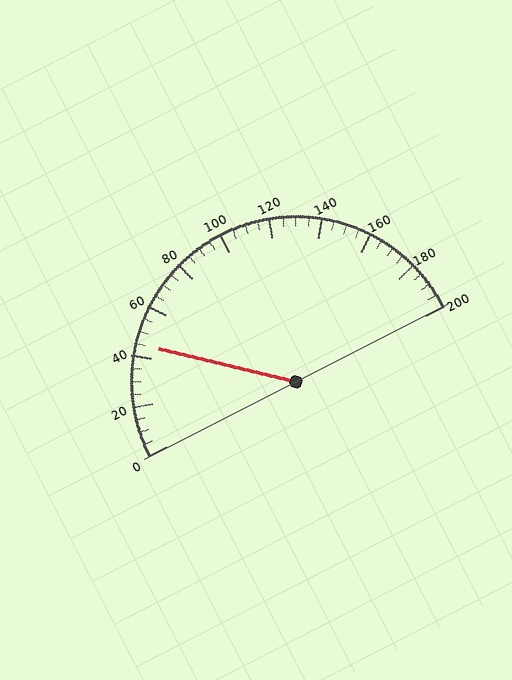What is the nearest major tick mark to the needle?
The nearest major tick mark is 40.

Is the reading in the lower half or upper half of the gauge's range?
The reading is in the lower half of the range (0 to 200).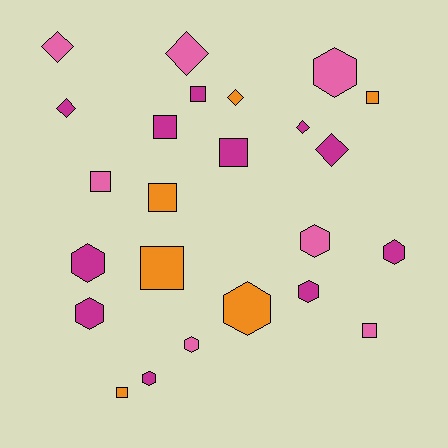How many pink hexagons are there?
There are 3 pink hexagons.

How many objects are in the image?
There are 24 objects.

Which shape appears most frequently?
Hexagon, with 9 objects.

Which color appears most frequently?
Magenta, with 11 objects.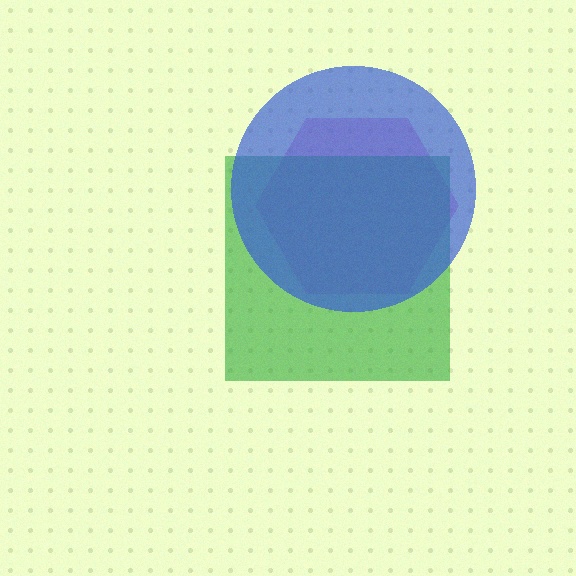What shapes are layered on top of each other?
The layered shapes are: a pink hexagon, a green square, a blue circle.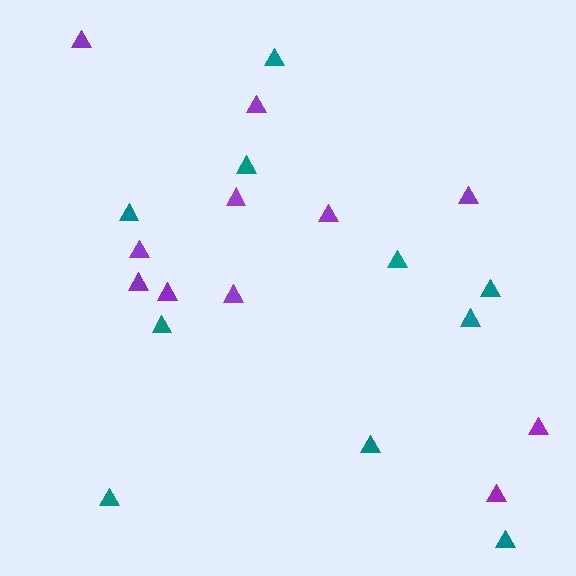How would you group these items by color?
There are 2 groups: one group of purple triangles (11) and one group of teal triangles (10).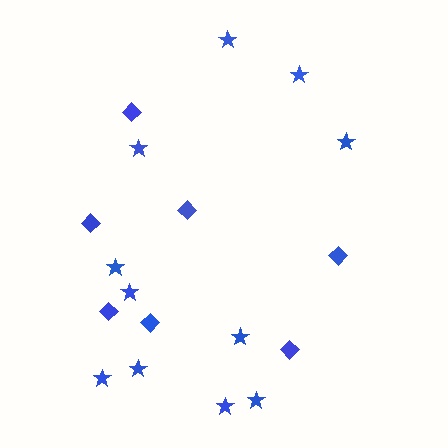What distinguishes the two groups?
There are 2 groups: one group of diamonds (7) and one group of stars (11).